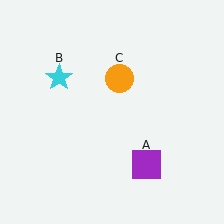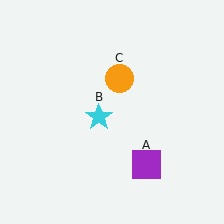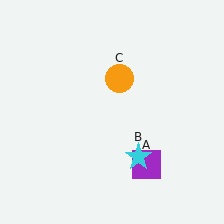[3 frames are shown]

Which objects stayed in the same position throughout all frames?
Purple square (object A) and orange circle (object C) remained stationary.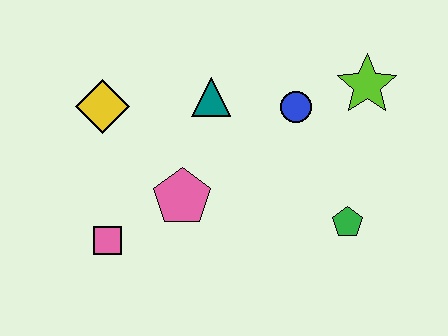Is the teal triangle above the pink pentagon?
Yes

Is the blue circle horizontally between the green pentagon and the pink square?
Yes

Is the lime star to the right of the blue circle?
Yes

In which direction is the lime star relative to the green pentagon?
The lime star is above the green pentagon.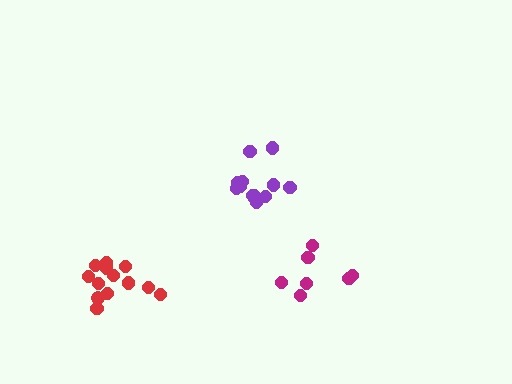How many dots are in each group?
Group 1: 13 dots, Group 2: 7 dots, Group 3: 13 dots (33 total).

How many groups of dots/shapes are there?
There are 3 groups.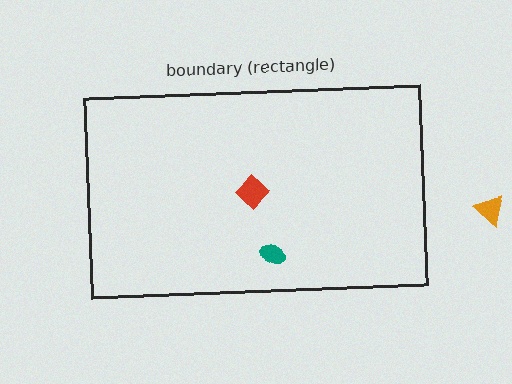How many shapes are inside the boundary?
2 inside, 1 outside.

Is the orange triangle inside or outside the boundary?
Outside.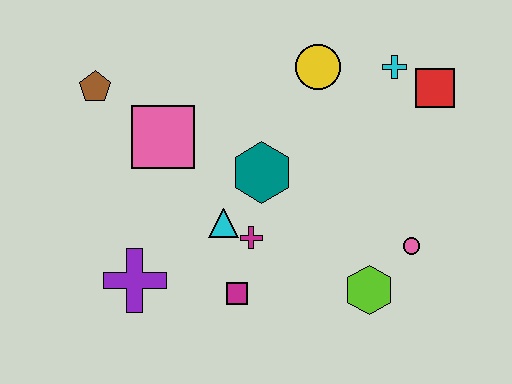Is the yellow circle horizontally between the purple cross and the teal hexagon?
No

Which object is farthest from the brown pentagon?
The pink circle is farthest from the brown pentagon.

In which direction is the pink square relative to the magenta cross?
The pink square is above the magenta cross.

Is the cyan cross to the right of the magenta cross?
Yes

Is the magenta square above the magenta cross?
No